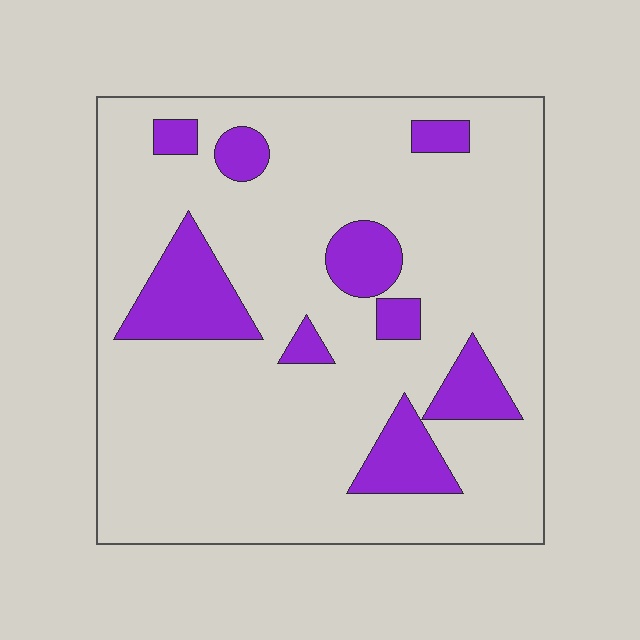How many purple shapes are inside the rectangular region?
9.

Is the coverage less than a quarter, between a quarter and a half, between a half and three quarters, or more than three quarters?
Less than a quarter.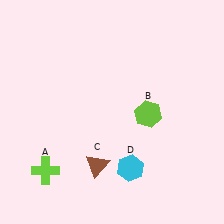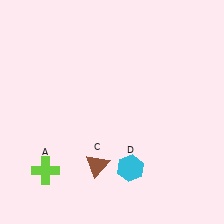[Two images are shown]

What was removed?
The lime hexagon (B) was removed in Image 2.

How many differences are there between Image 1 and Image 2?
There is 1 difference between the two images.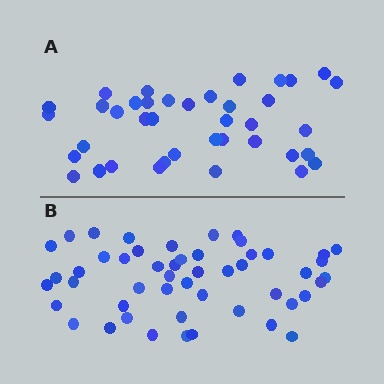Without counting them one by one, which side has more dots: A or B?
Region B (the bottom region) has more dots.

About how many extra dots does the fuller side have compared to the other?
Region B has roughly 12 or so more dots than region A.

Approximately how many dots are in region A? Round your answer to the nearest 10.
About 40 dots. (The exact count is 39, which rounds to 40.)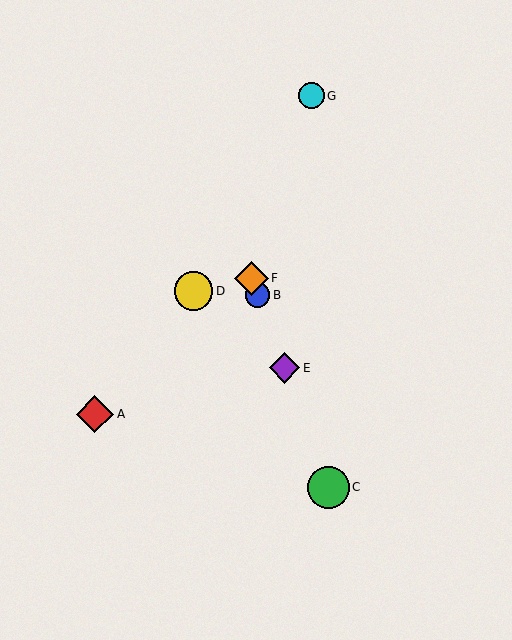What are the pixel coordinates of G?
Object G is at (312, 96).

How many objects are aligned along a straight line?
4 objects (B, C, E, F) are aligned along a straight line.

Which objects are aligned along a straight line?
Objects B, C, E, F are aligned along a straight line.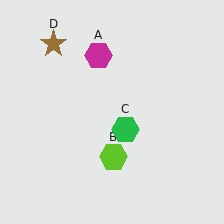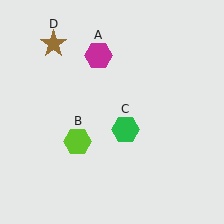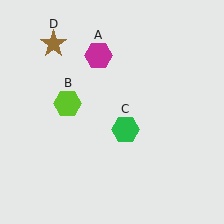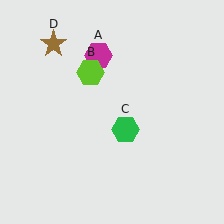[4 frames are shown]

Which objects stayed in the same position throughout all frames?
Magenta hexagon (object A) and green hexagon (object C) and brown star (object D) remained stationary.